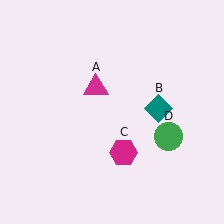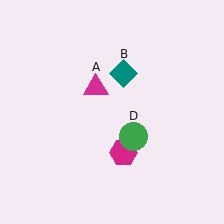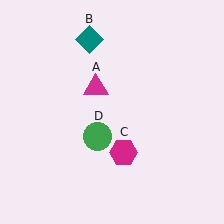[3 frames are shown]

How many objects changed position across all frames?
2 objects changed position: teal diamond (object B), green circle (object D).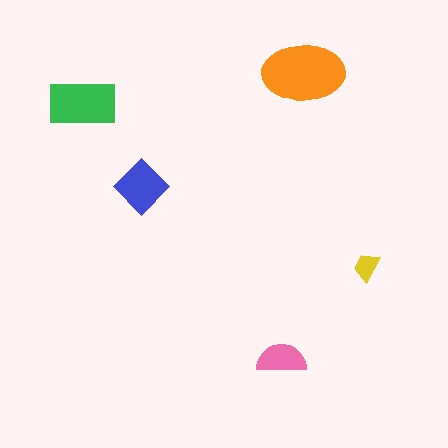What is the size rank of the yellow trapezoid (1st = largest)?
5th.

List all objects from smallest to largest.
The yellow trapezoid, the pink semicircle, the blue diamond, the green rectangle, the orange ellipse.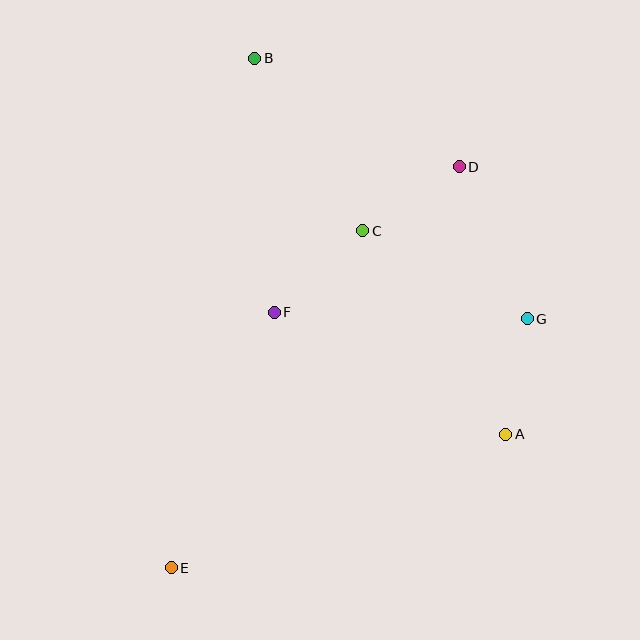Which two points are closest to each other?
Points C and D are closest to each other.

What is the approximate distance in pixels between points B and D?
The distance between B and D is approximately 231 pixels.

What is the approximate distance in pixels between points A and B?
The distance between A and B is approximately 452 pixels.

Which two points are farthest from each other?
Points B and E are farthest from each other.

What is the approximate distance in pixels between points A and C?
The distance between A and C is approximately 248 pixels.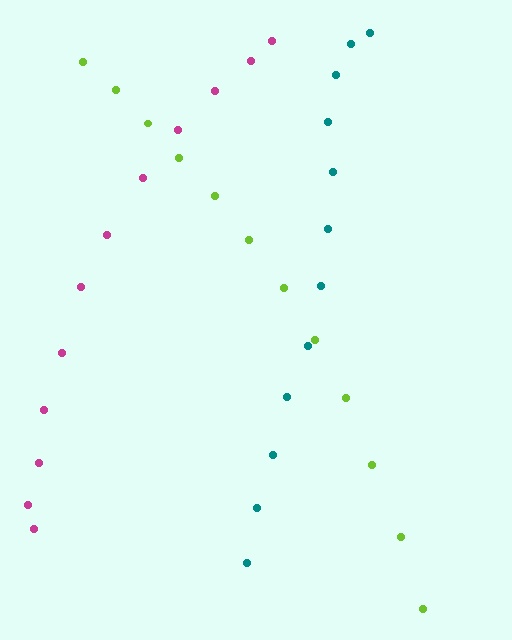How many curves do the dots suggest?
There are 3 distinct paths.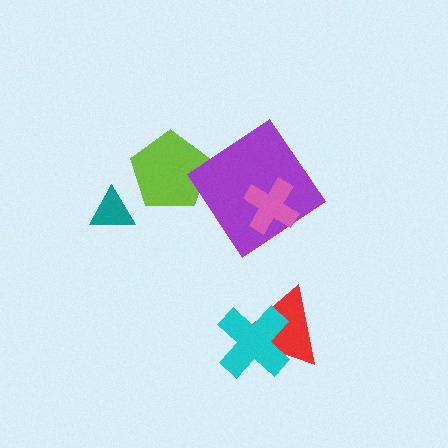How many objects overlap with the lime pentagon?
0 objects overlap with the lime pentagon.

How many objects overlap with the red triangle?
1 object overlaps with the red triangle.